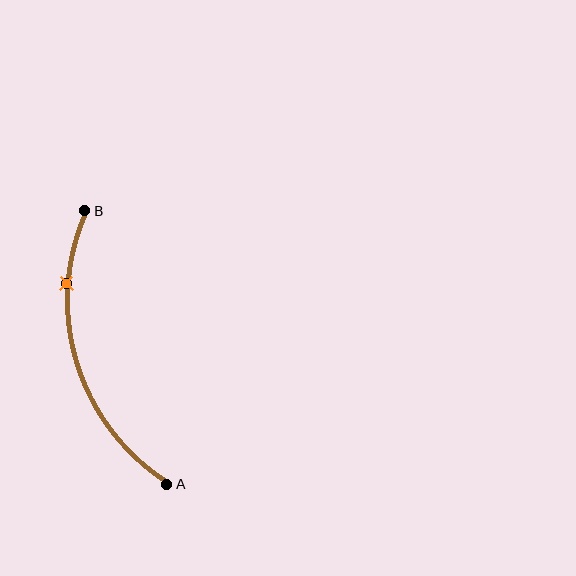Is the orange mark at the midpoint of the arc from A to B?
No. The orange mark lies on the arc but is closer to endpoint B. The arc midpoint would be at the point on the curve equidistant along the arc from both A and B.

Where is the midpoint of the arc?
The arc midpoint is the point on the curve farthest from the straight line joining A and B. It sits to the left of that line.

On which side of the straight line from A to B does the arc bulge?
The arc bulges to the left of the straight line connecting A and B.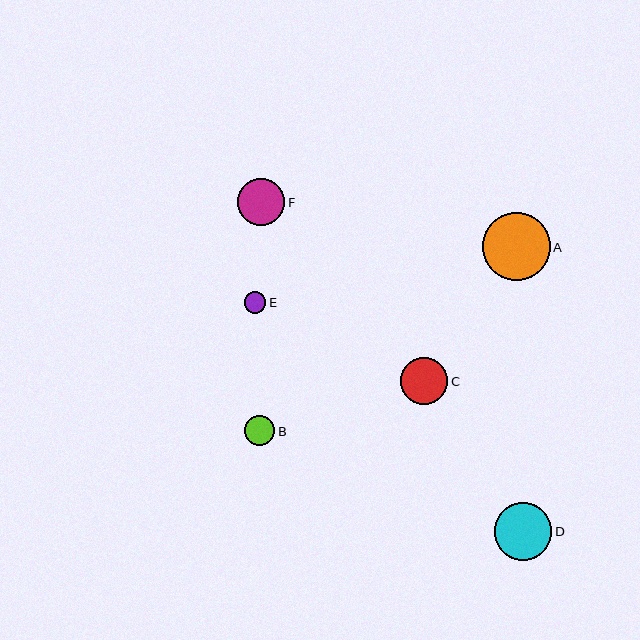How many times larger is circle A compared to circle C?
Circle A is approximately 1.4 times the size of circle C.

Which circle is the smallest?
Circle E is the smallest with a size of approximately 21 pixels.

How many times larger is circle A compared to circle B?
Circle A is approximately 2.3 times the size of circle B.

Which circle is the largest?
Circle A is the largest with a size of approximately 68 pixels.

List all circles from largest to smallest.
From largest to smallest: A, D, C, F, B, E.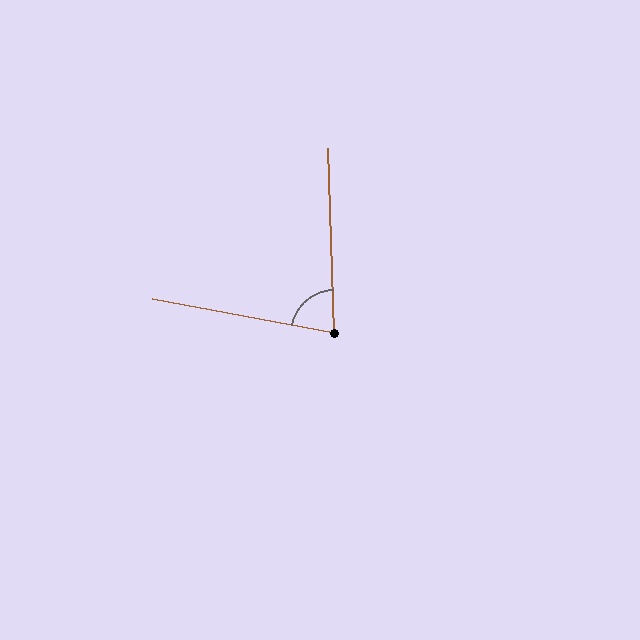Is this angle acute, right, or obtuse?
It is acute.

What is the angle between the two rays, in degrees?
Approximately 77 degrees.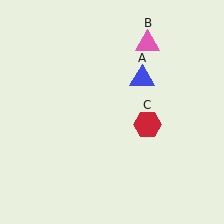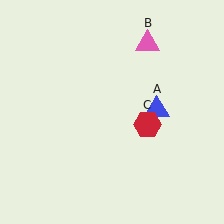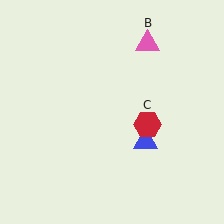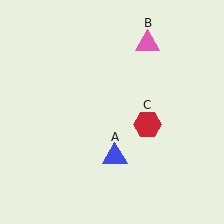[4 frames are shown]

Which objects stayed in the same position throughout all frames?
Pink triangle (object B) and red hexagon (object C) remained stationary.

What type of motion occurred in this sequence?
The blue triangle (object A) rotated clockwise around the center of the scene.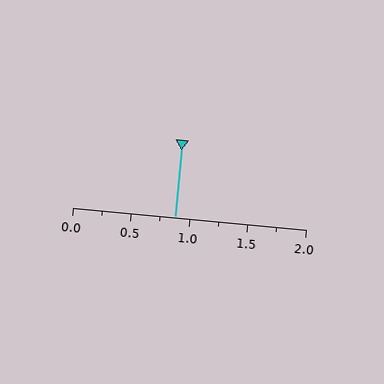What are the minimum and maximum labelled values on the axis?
The axis runs from 0.0 to 2.0.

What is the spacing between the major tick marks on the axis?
The major ticks are spaced 0.5 apart.